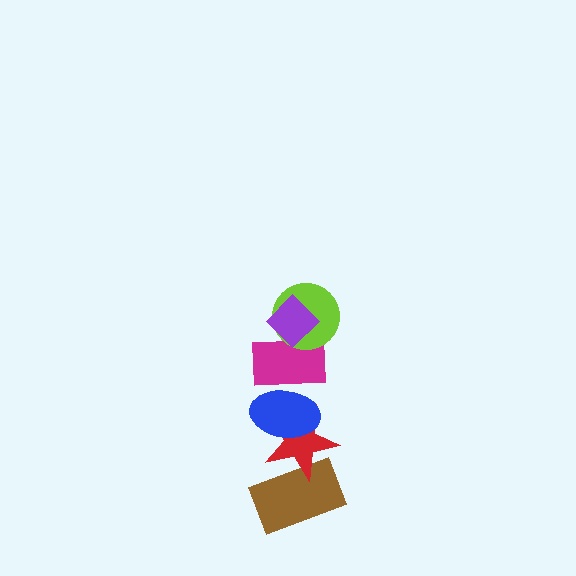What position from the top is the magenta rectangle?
The magenta rectangle is 3rd from the top.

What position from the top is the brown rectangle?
The brown rectangle is 6th from the top.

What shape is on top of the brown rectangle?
The red star is on top of the brown rectangle.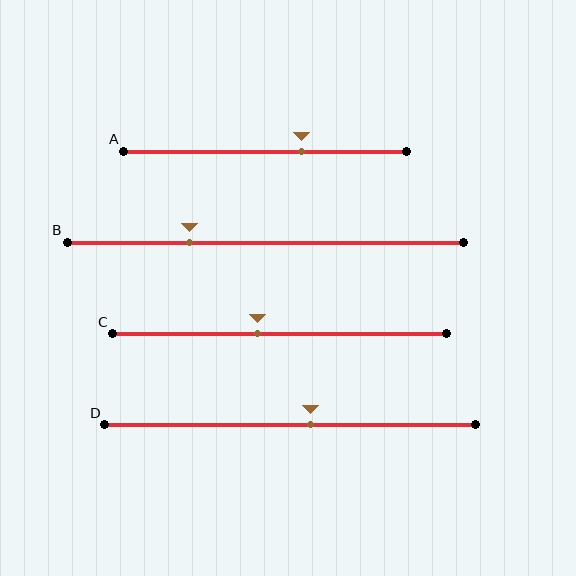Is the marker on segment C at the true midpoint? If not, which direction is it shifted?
No, the marker on segment C is shifted to the left by about 7% of the segment length.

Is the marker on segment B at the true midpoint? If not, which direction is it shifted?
No, the marker on segment B is shifted to the left by about 19% of the segment length.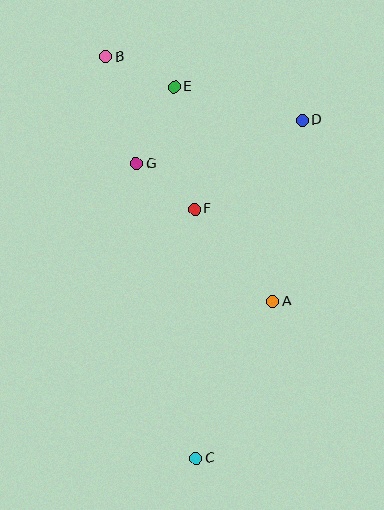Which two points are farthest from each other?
Points B and C are farthest from each other.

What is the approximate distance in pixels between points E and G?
The distance between E and G is approximately 86 pixels.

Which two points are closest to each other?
Points F and G are closest to each other.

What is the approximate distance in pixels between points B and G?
The distance between B and G is approximately 111 pixels.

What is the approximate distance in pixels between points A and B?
The distance between A and B is approximately 296 pixels.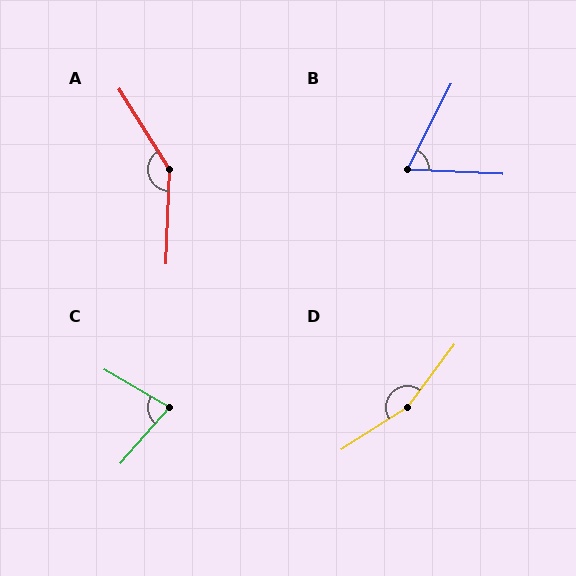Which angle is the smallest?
B, at approximately 66 degrees.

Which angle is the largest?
D, at approximately 159 degrees.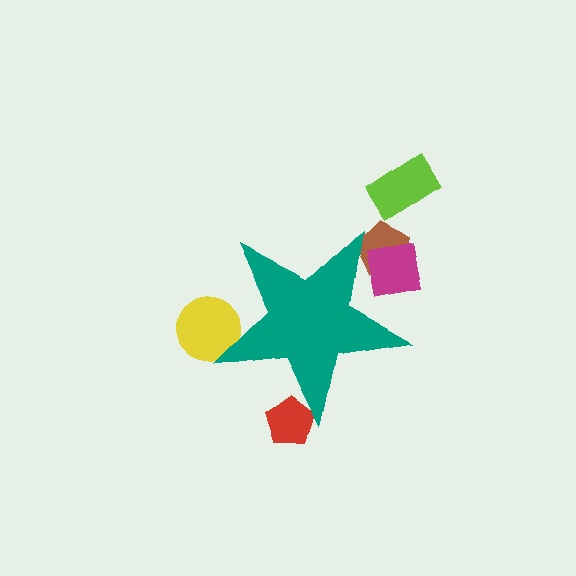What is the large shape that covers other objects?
A teal star.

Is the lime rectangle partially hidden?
No, the lime rectangle is fully visible.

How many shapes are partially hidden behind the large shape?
4 shapes are partially hidden.